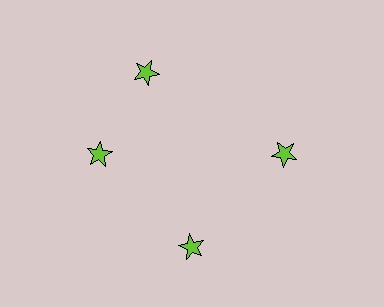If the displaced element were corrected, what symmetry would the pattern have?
It would have 4-fold rotational symmetry — the pattern would map onto itself every 90 degrees.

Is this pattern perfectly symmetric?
No. The 4 lime stars are arranged in a ring, but one element near the 12 o'clock position is rotated out of alignment along the ring, breaking the 4-fold rotational symmetry.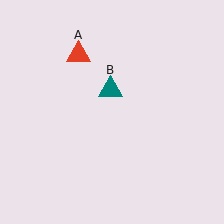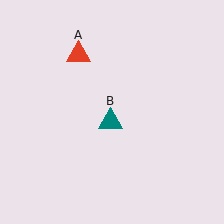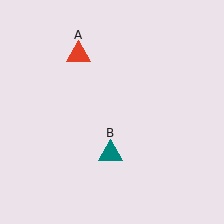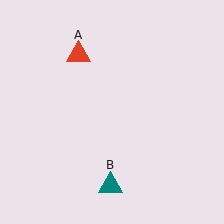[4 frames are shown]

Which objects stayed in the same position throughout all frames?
Red triangle (object A) remained stationary.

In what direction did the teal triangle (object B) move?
The teal triangle (object B) moved down.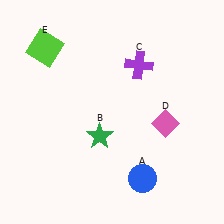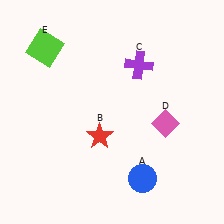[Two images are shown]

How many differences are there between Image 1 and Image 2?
There is 1 difference between the two images.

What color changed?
The star (B) changed from green in Image 1 to red in Image 2.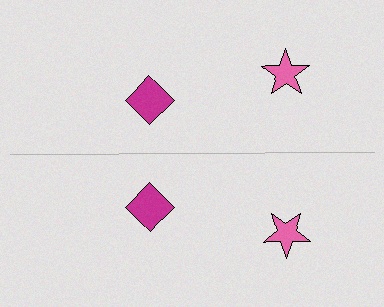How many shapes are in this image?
There are 4 shapes in this image.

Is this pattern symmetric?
Yes, this pattern has bilateral (reflection) symmetry.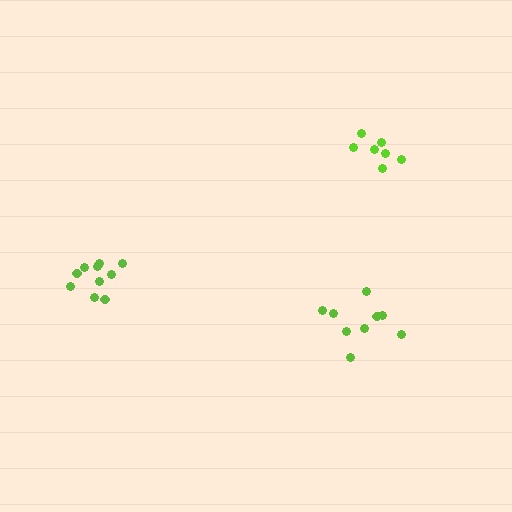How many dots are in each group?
Group 1: 9 dots, Group 2: 10 dots, Group 3: 7 dots (26 total).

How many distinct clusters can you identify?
There are 3 distinct clusters.